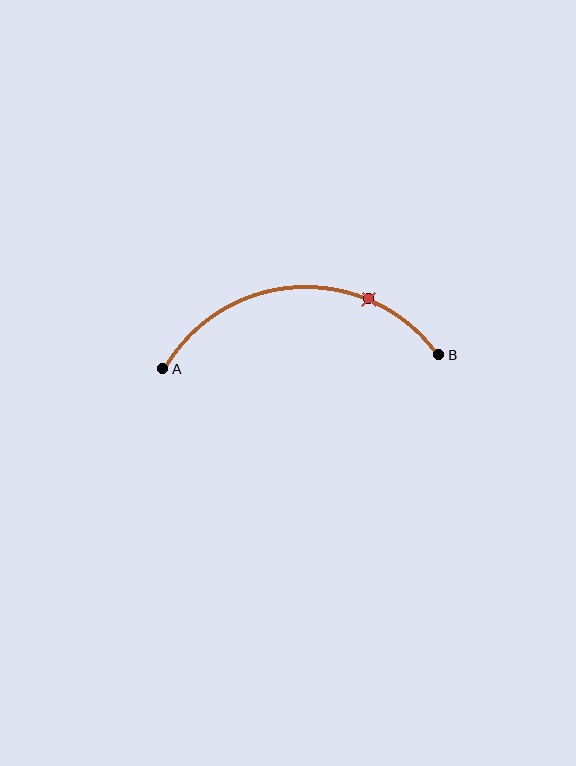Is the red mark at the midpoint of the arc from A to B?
No. The red mark lies on the arc but is closer to endpoint B. The arc midpoint would be at the point on the curve equidistant along the arc from both A and B.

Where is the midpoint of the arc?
The arc midpoint is the point on the curve farthest from the straight line joining A and B. It sits above that line.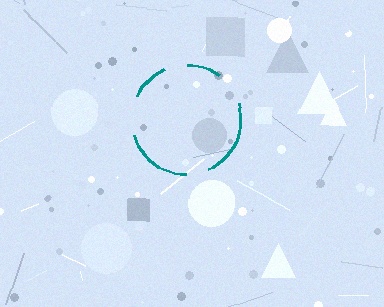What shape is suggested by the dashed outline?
The dashed outline suggests a circle.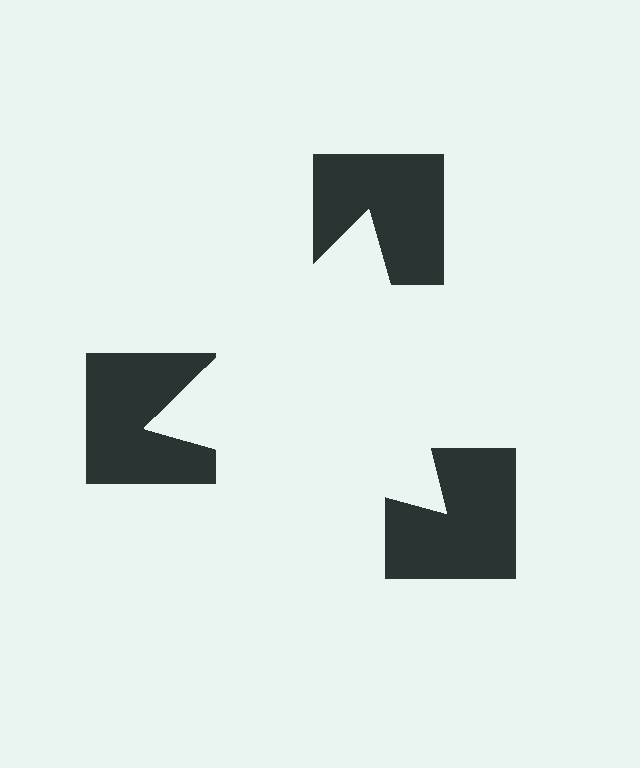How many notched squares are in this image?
There are 3 — one at each vertex of the illusory triangle.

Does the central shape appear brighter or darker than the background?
It typically appears slightly brighter than the background, even though no actual brightness change is drawn.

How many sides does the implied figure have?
3 sides.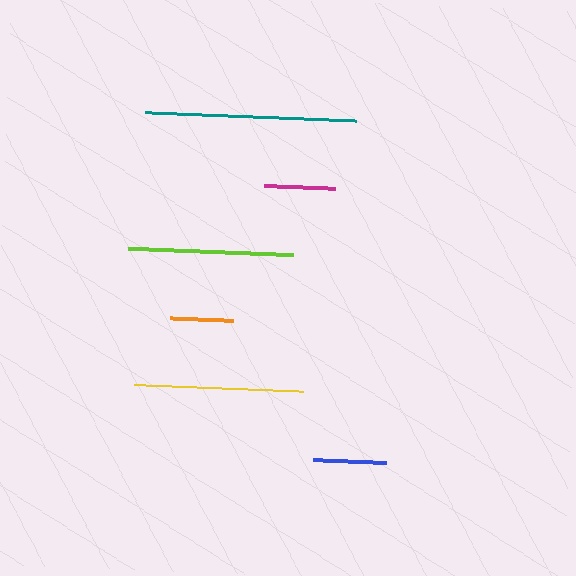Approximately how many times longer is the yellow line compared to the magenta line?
The yellow line is approximately 2.4 times the length of the magenta line.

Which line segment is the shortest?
The orange line is the shortest at approximately 63 pixels.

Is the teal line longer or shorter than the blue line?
The teal line is longer than the blue line.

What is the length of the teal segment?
The teal segment is approximately 211 pixels long.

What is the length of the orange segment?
The orange segment is approximately 63 pixels long.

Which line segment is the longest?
The teal line is the longest at approximately 211 pixels.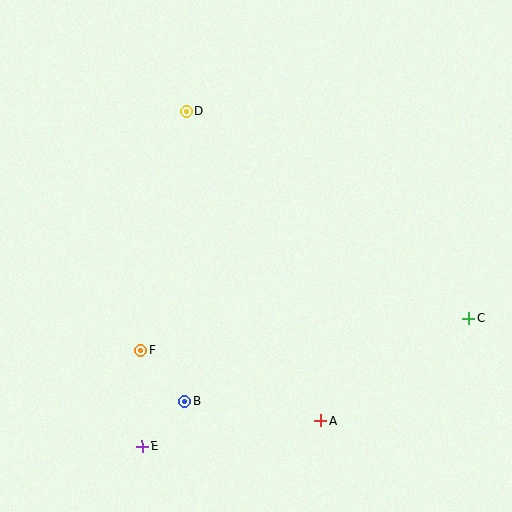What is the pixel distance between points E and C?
The distance between E and C is 351 pixels.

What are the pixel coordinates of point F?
Point F is at (140, 351).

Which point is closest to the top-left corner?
Point D is closest to the top-left corner.